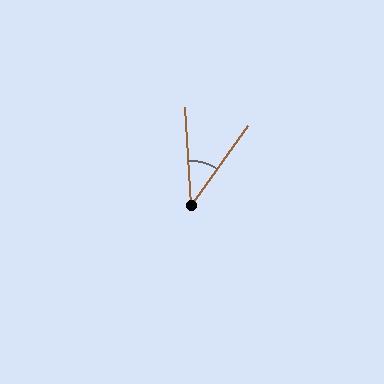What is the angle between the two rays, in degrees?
Approximately 39 degrees.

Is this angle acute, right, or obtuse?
It is acute.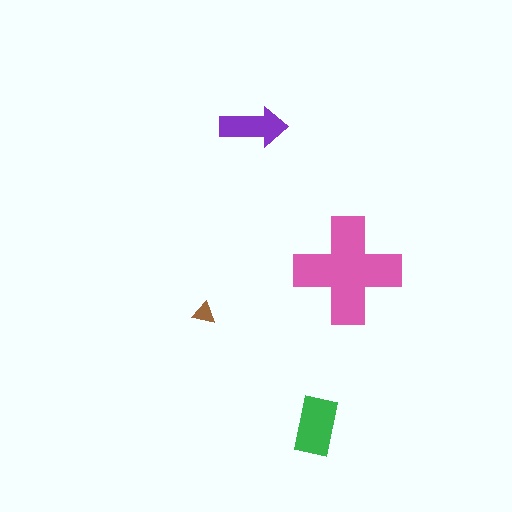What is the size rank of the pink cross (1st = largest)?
1st.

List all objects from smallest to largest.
The brown triangle, the purple arrow, the green rectangle, the pink cross.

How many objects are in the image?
There are 4 objects in the image.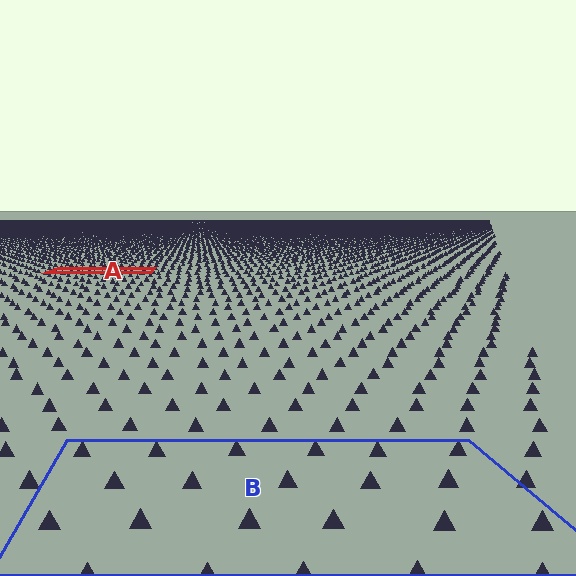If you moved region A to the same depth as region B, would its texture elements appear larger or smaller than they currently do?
They would appear larger. At a closer depth, the same texture elements are projected at a bigger on-screen size.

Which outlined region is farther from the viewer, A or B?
Region A is farther from the viewer — the texture elements inside it appear smaller and more densely packed.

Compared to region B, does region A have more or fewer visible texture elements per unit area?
Region A has more texture elements per unit area — they are packed more densely because it is farther away.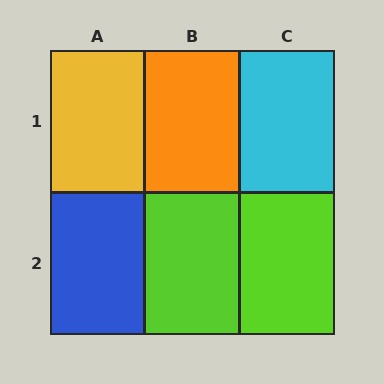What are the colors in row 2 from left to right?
Blue, lime, lime.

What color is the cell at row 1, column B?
Orange.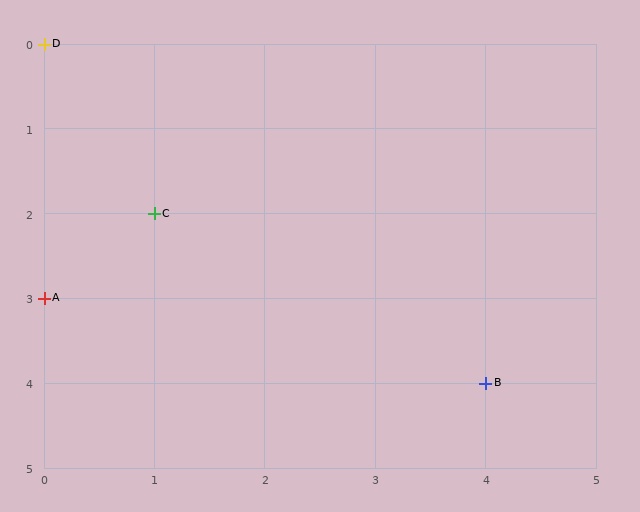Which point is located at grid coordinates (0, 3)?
Point A is at (0, 3).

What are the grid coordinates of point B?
Point B is at grid coordinates (4, 4).